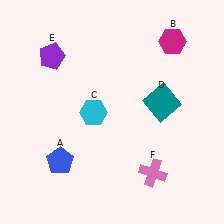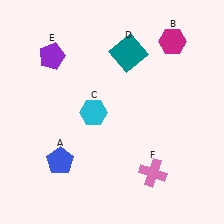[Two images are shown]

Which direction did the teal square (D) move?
The teal square (D) moved up.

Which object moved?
The teal square (D) moved up.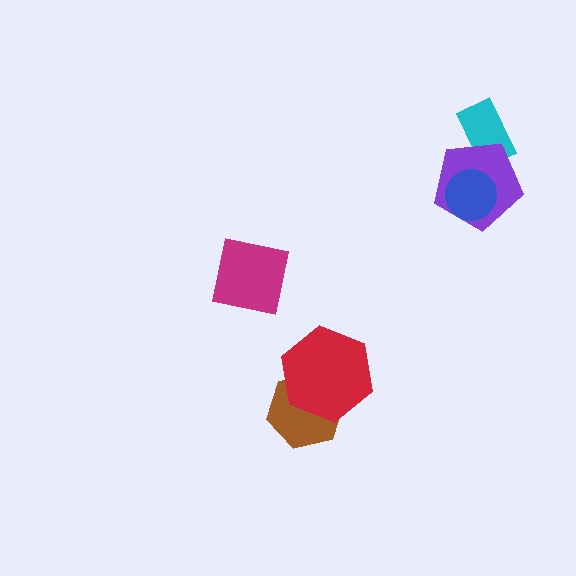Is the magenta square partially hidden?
No, no other shape covers it.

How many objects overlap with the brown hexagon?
1 object overlaps with the brown hexagon.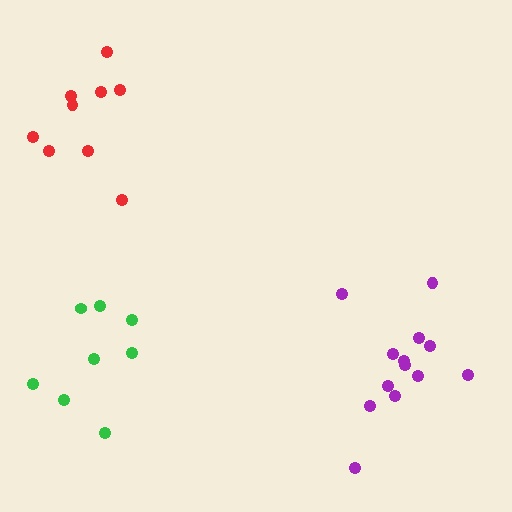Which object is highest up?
The red cluster is topmost.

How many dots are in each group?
Group 1: 8 dots, Group 2: 9 dots, Group 3: 13 dots (30 total).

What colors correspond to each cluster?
The clusters are colored: green, red, purple.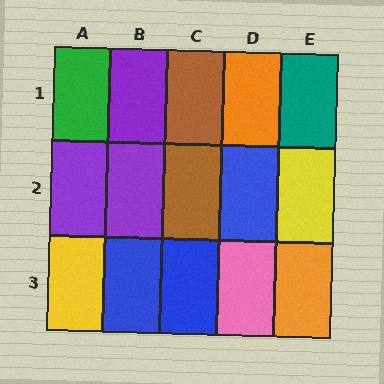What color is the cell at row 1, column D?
Orange.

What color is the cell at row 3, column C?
Blue.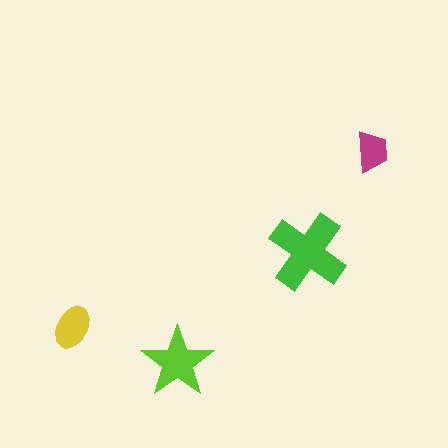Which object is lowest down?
The lime star is bottommost.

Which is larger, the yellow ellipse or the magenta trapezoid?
The yellow ellipse.